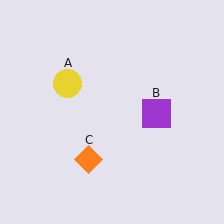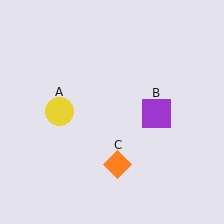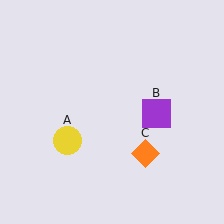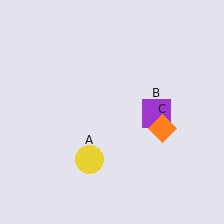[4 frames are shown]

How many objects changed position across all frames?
2 objects changed position: yellow circle (object A), orange diamond (object C).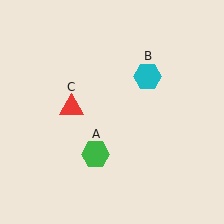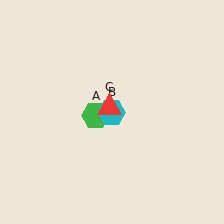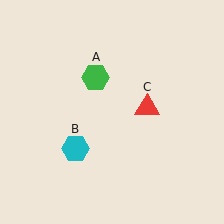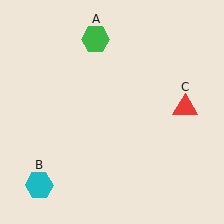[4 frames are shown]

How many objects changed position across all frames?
3 objects changed position: green hexagon (object A), cyan hexagon (object B), red triangle (object C).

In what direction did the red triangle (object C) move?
The red triangle (object C) moved right.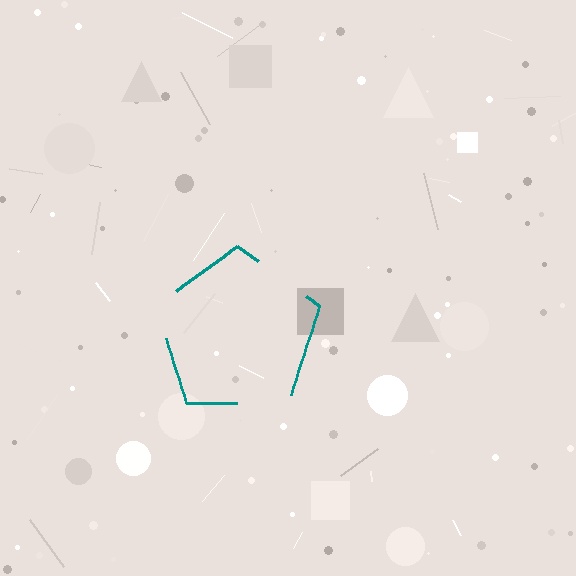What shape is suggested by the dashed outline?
The dashed outline suggests a pentagon.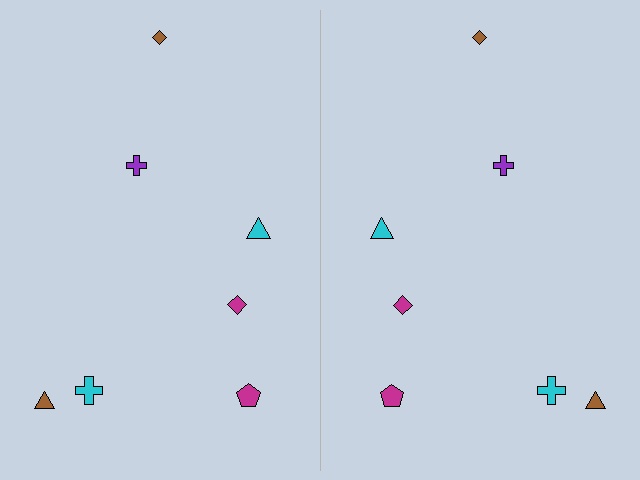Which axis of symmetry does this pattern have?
The pattern has a vertical axis of symmetry running through the center of the image.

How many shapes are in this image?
There are 14 shapes in this image.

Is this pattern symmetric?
Yes, this pattern has bilateral (reflection) symmetry.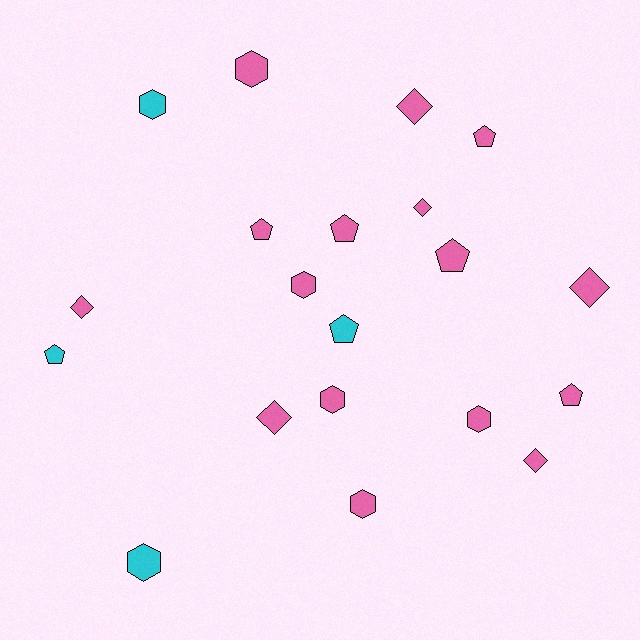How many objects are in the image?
There are 20 objects.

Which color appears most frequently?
Pink, with 16 objects.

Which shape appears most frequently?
Hexagon, with 7 objects.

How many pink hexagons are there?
There are 5 pink hexagons.